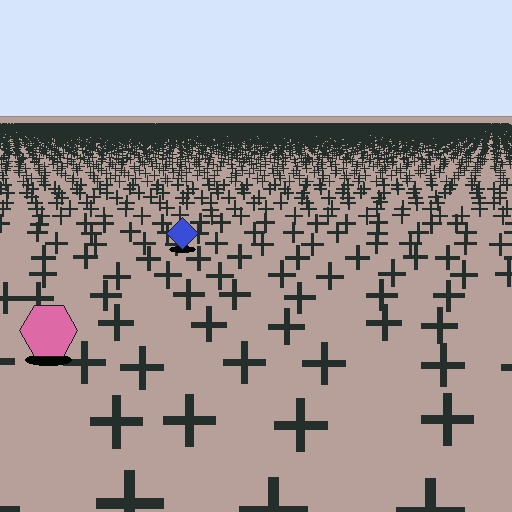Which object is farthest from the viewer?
The blue diamond is farthest from the viewer. It appears smaller and the ground texture around it is denser.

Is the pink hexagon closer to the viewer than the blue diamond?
Yes. The pink hexagon is closer — you can tell from the texture gradient: the ground texture is coarser near it.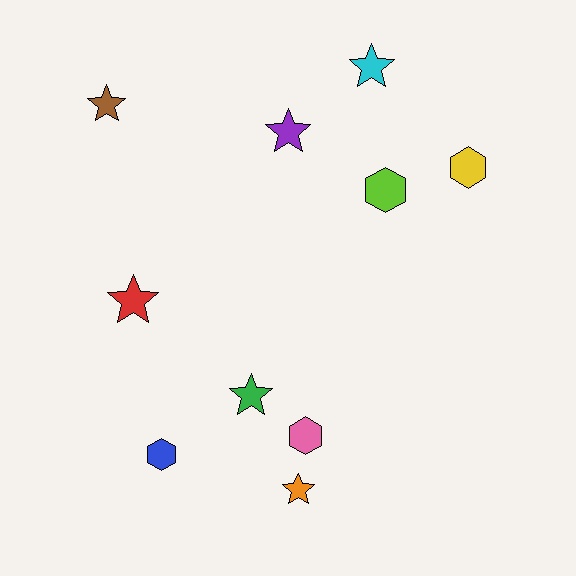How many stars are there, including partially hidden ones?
There are 6 stars.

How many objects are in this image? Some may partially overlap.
There are 10 objects.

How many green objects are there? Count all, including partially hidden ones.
There is 1 green object.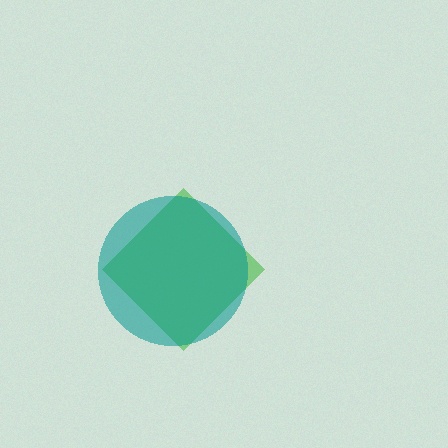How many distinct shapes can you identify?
There are 2 distinct shapes: a green diamond, a teal circle.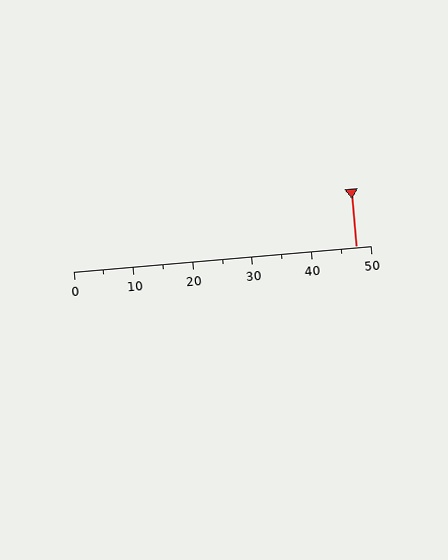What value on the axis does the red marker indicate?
The marker indicates approximately 47.5.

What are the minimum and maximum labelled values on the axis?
The axis runs from 0 to 50.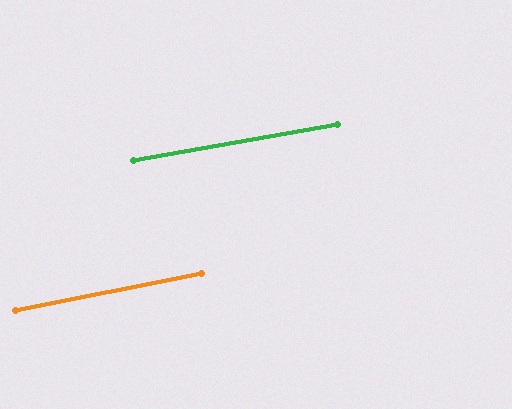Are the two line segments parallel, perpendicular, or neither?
Parallel — their directions differ by only 1.1°.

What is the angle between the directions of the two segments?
Approximately 1 degree.